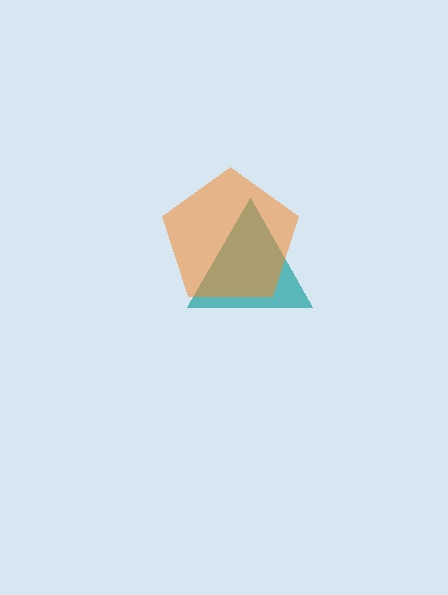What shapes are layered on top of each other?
The layered shapes are: a teal triangle, an orange pentagon.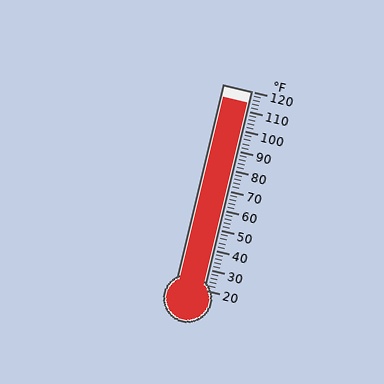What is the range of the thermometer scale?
The thermometer scale ranges from 20°F to 120°F.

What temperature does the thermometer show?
The thermometer shows approximately 114°F.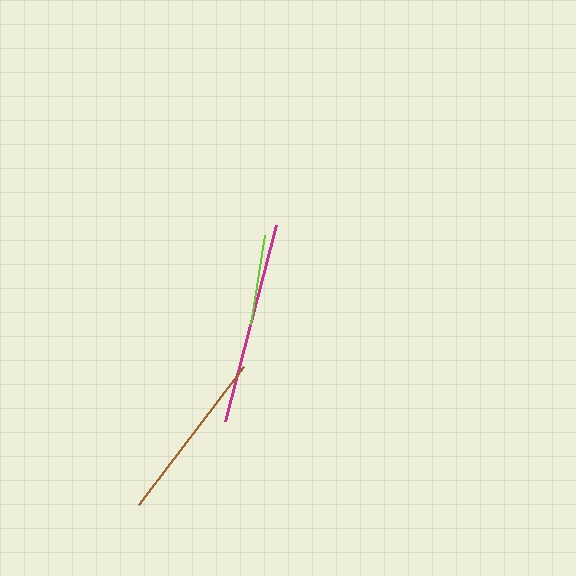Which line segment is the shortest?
The lime line is the shortest at approximately 90 pixels.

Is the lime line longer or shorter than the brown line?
The brown line is longer than the lime line.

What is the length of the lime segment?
The lime segment is approximately 90 pixels long.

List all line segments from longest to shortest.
From longest to shortest: magenta, brown, lime.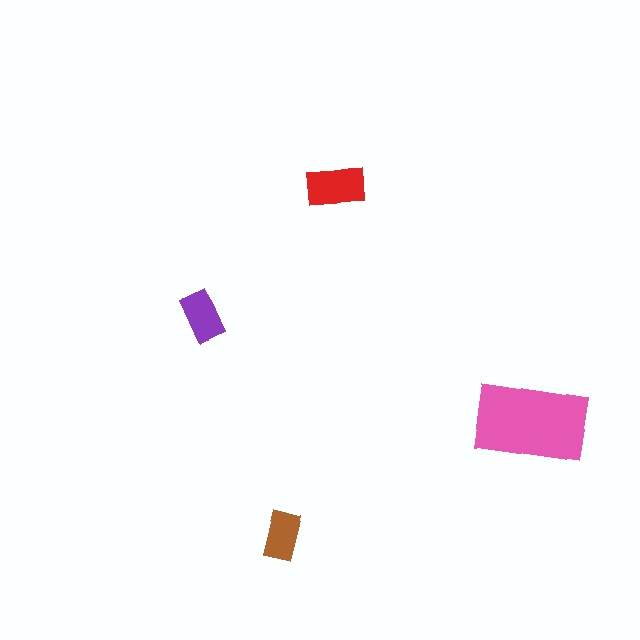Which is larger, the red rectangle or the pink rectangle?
The pink one.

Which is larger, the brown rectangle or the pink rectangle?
The pink one.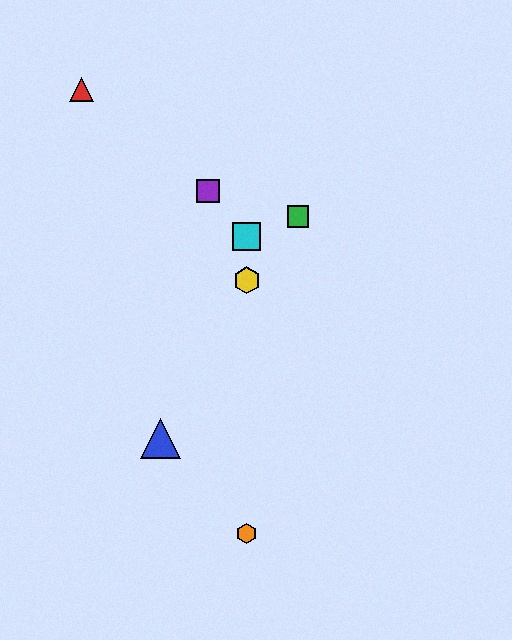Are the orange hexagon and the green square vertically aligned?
No, the orange hexagon is at x≈247 and the green square is at x≈298.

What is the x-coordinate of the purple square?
The purple square is at x≈208.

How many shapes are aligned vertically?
3 shapes (the yellow hexagon, the orange hexagon, the cyan square) are aligned vertically.